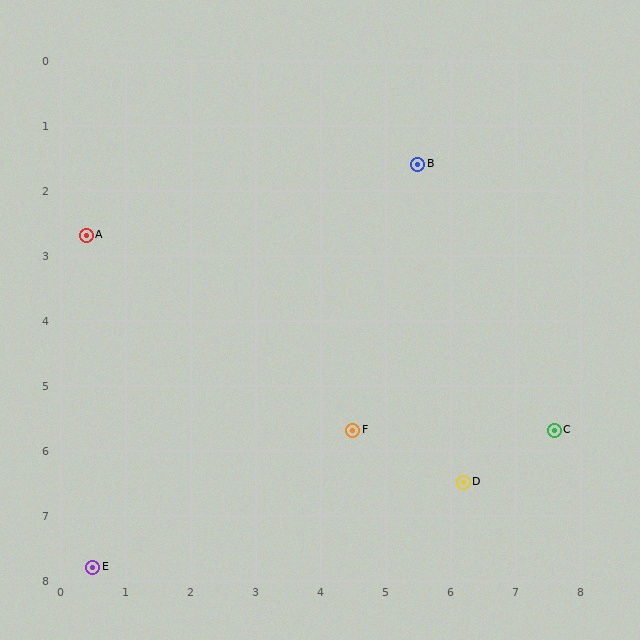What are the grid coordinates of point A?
Point A is at approximately (0.4, 2.7).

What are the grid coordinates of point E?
Point E is at approximately (0.5, 7.8).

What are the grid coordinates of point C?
Point C is at approximately (7.6, 5.7).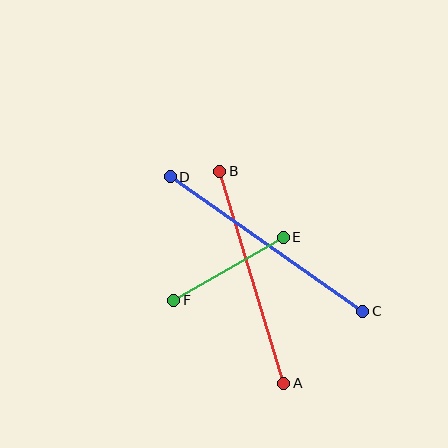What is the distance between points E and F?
The distance is approximately 126 pixels.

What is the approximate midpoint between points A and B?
The midpoint is at approximately (252, 277) pixels.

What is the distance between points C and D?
The distance is approximately 234 pixels.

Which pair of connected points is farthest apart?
Points C and D are farthest apart.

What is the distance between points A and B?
The distance is approximately 221 pixels.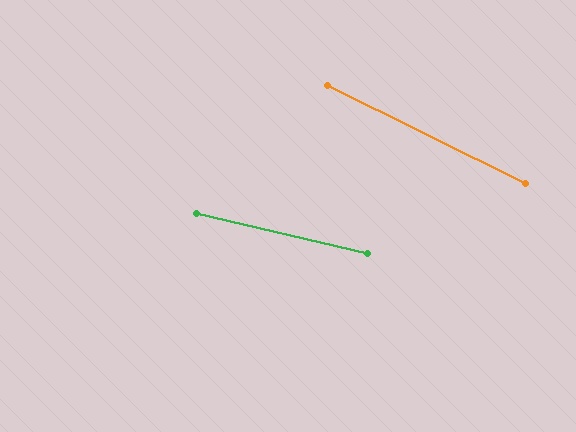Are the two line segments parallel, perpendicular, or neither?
Neither parallel nor perpendicular — they differ by about 13°.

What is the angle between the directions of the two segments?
Approximately 13 degrees.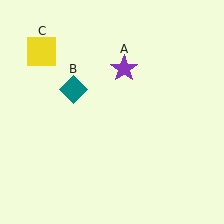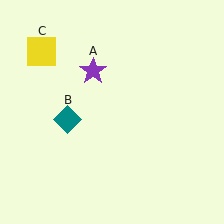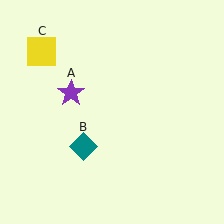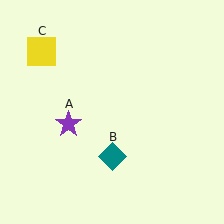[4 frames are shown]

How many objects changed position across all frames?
2 objects changed position: purple star (object A), teal diamond (object B).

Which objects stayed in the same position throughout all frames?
Yellow square (object C) remained stationary.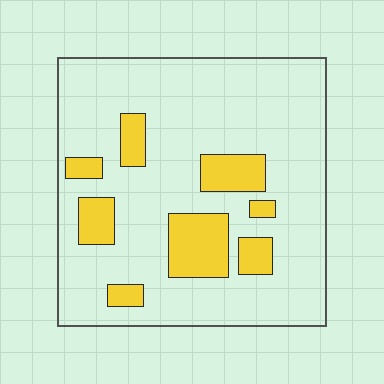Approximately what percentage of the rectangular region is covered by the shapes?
Approximately 20%.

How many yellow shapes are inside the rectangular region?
8.